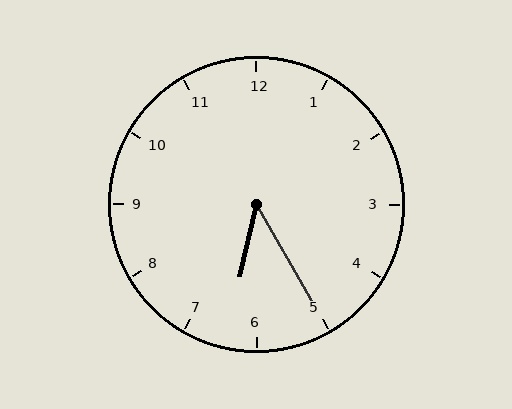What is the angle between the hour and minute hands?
Approximately 42 degrees.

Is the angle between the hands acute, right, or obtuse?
It is acute.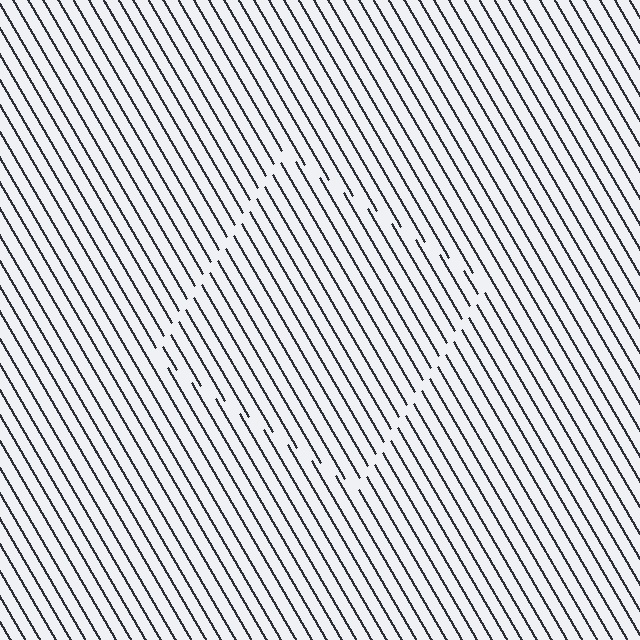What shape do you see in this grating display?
An illusory square. The interior of the shape contains the same grating, shifted by half a period — the contour is defined by the phase discontinuity where line-ends from the inner and outer gratings abut.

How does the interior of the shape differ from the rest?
The interior of the shape contains the same grating, shifted by half a period — the contour is defined by the phase discontinuity where line-ends from the inner and outer gratings abut.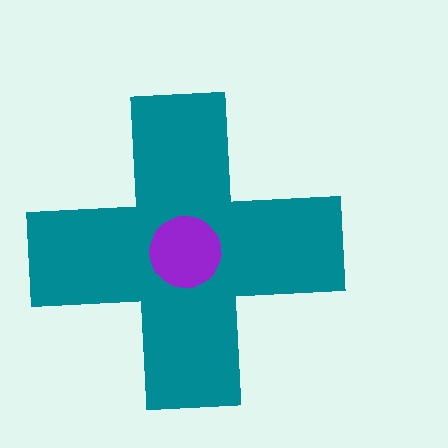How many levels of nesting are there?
2.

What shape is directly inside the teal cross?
The purple circle.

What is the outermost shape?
The teal cross.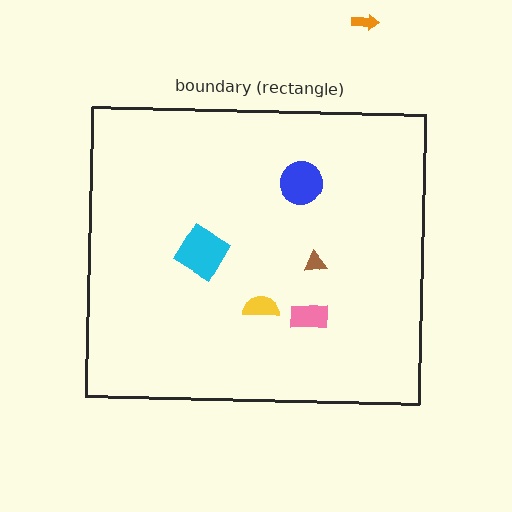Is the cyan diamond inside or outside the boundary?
Inside.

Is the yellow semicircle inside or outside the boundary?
Inside.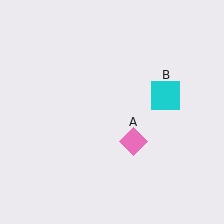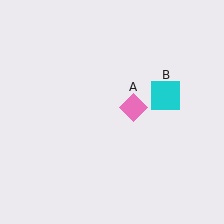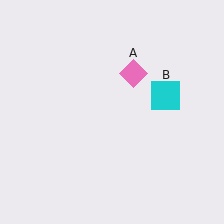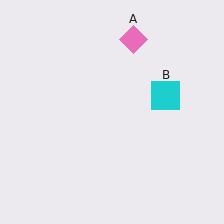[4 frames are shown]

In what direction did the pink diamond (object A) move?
The pink diamond (object A) moved up.